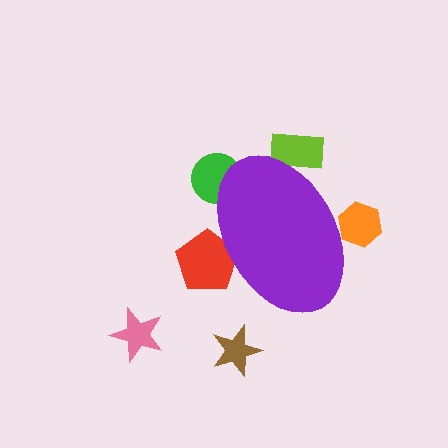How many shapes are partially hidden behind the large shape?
4 shapes are partially hidden.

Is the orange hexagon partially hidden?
Yes, the orange hexagon is partially hidden behind the purple ellipse.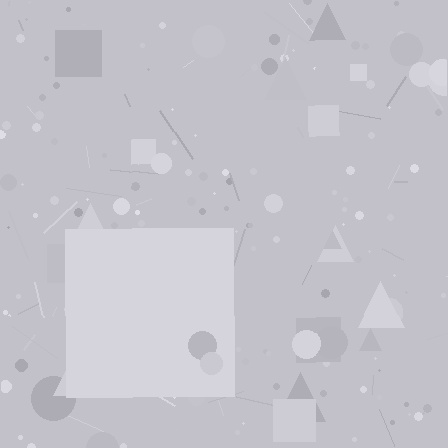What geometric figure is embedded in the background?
A square is embedded in the background.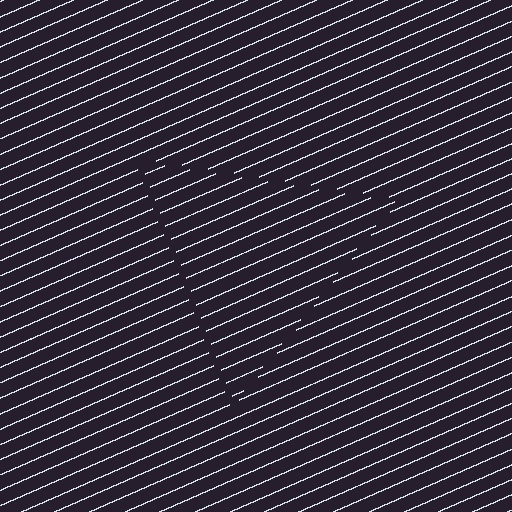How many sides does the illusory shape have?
3 sides — the line-ends trace a triangle.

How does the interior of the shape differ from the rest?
The interior of the shape contains the same grating, shifted by half a period — the contour is defined by the phase discontinuity where line-ends from the inner and outer gratings abut.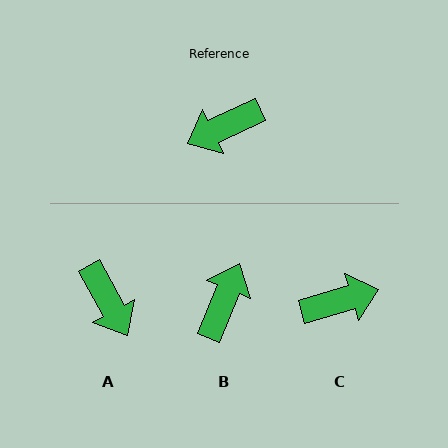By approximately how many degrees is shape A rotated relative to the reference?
Approximately 93 degrees counter-clockwise.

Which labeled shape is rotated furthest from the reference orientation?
C, about 171 degrees away.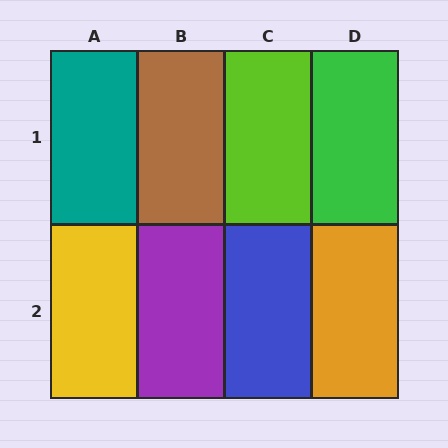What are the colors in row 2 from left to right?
Yellow, purple, blue, orange.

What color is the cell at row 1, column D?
Green.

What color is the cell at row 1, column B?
Brown.